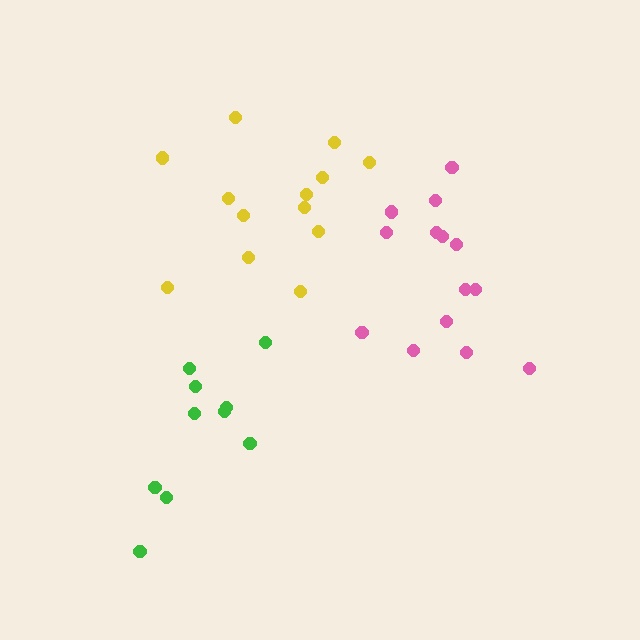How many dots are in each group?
Group 1: 10 dots, Group 2: 14 dots, Group 3: 13 dots (37 total).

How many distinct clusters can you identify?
There are 3 distinct clusters.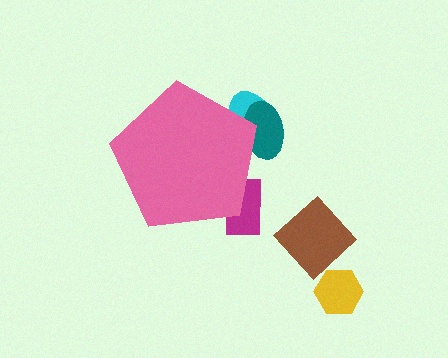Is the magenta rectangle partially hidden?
Yes, the magenta rectangle is partially hidden behind the pink pentagon.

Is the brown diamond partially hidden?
No, the brown diamond is fully visible.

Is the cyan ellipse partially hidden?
Yes, the cyan ellipse is partially hidden behind the pink pentagon.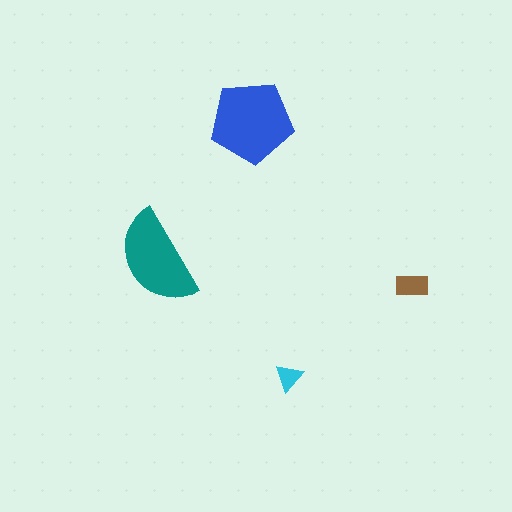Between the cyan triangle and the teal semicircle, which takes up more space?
The teal semicircle.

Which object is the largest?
The blue pentagon.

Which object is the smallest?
The cyan triangle.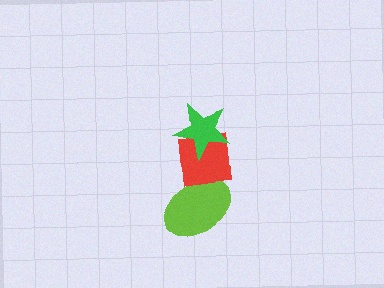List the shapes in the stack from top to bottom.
From top to bottom: the green star, the red square, the lime ellipse.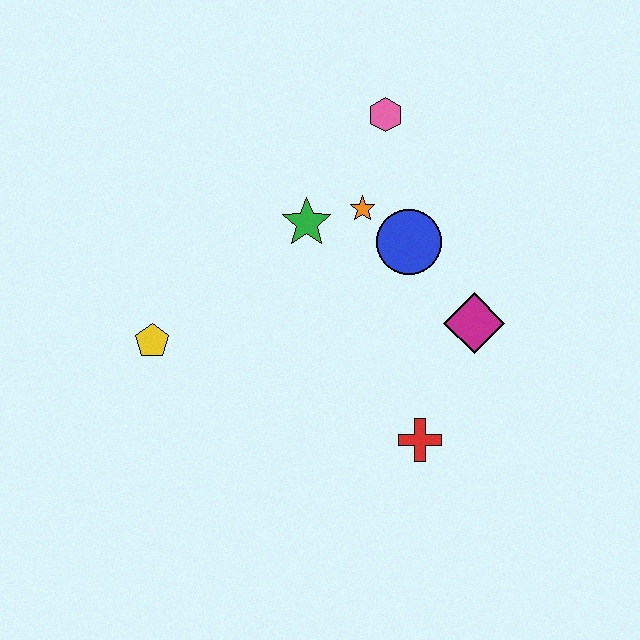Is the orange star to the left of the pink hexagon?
Yes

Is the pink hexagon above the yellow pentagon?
Yes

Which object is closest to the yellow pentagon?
The green star is closest to the yellow pentagon.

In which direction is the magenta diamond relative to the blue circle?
The magenta diamond is below the blue circle.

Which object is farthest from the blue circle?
The yellow pentagon is farthest from the blue circle.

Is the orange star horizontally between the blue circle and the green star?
Yes